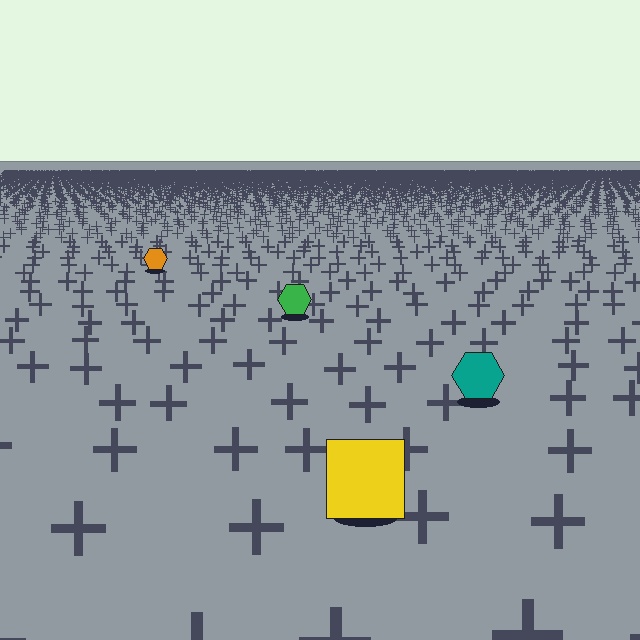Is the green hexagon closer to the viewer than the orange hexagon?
Yes. The green hexagon is closer — you can tell from the texture gradient: the ground texture is coarser near it.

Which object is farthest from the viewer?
The orange hexagon is farthest from the viewer. It appears smaller and the ground texture around it is denser.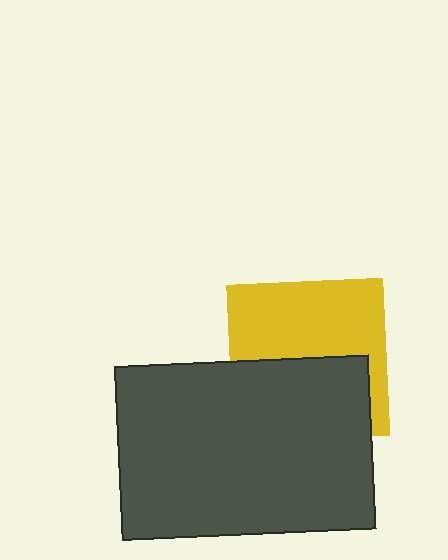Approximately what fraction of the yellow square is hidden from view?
Roughly 46% of the yellow square is hidden behind the dark gray rectangle.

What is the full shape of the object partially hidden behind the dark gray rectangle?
The partially hidden object is a yellow square.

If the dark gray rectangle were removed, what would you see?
You would see the complete yellow square.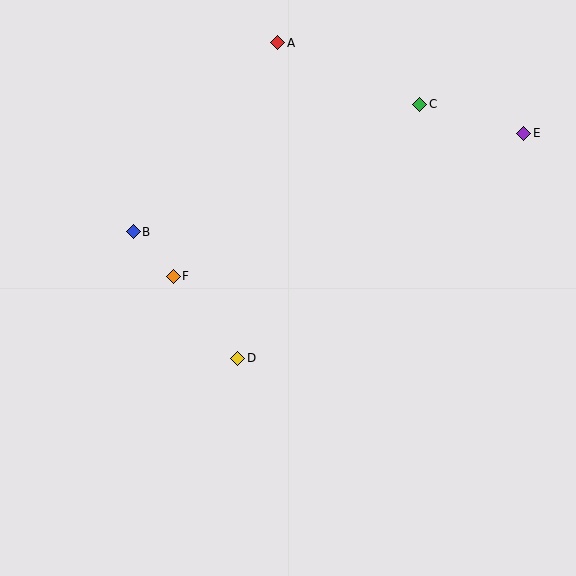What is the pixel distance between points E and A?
The distance between E and A is 262 pixels.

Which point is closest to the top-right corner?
Point E is closest to the top-right corner.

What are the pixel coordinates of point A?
Point A is at (278, 43).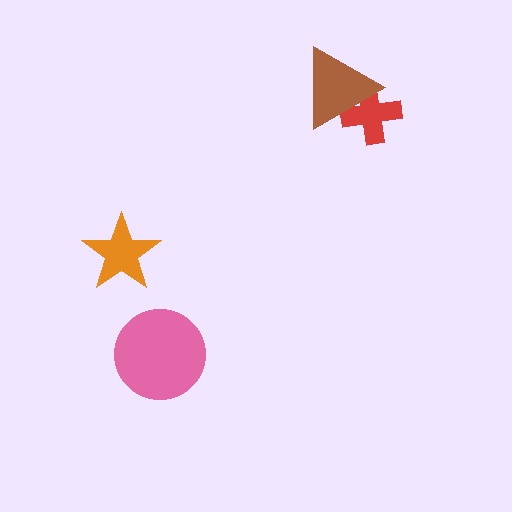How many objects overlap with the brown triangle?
1 object overlaps with the brown triangle.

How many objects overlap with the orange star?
0 objects overlap with the orange star.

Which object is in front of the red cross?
The brown triangle is in front of the red cross.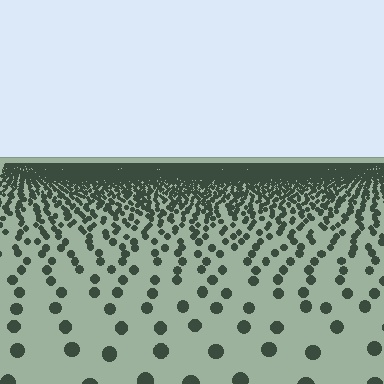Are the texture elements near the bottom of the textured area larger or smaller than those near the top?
Larger. Near the bottom, elements are closer to the viewer and appear at a bigger on-screen size.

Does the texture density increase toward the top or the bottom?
Density increases toward the top.